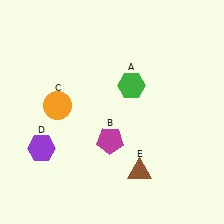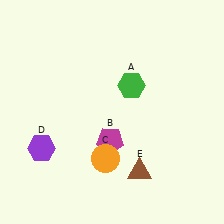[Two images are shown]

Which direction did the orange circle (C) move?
The orange circle (C) moved down.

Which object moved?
The orange circle (C) moved down.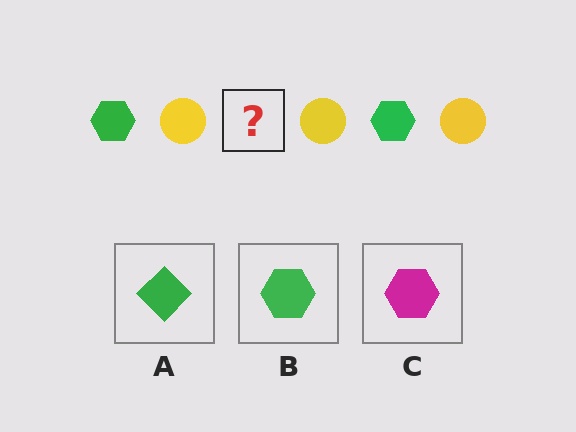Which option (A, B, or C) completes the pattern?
B.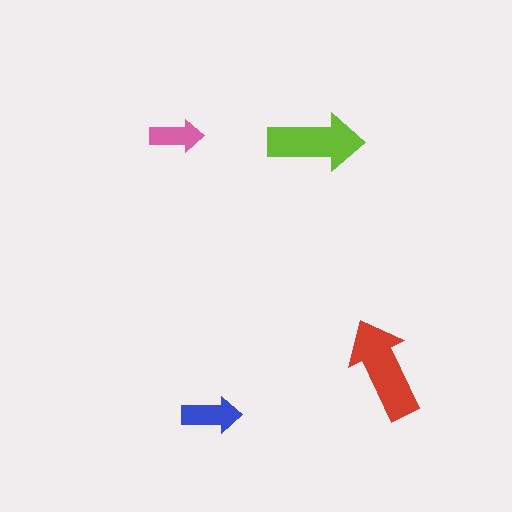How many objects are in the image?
There are 4 objects in the image.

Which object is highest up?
The pink arrow is topmost.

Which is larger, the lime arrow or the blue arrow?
The lime one.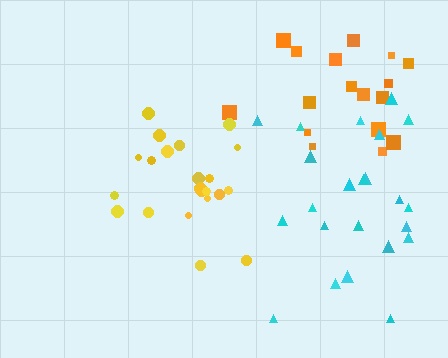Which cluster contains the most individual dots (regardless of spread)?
Cyan (23).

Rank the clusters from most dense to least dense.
yellow, orange, cyan.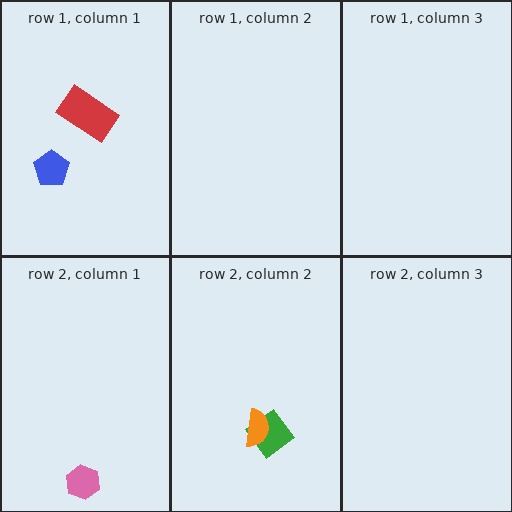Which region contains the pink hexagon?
The row 2, column 1 region.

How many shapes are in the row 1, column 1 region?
2.